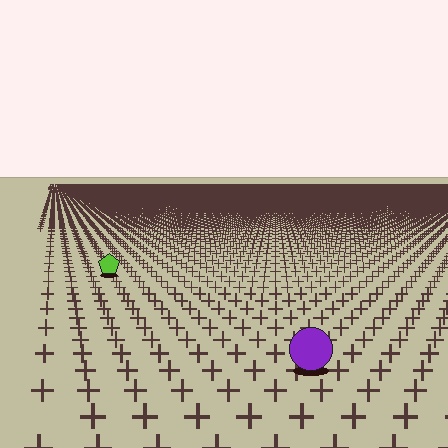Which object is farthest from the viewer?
The lime pentagon is farthest from the viewer. It appears smaller and the ground texture around it is denser.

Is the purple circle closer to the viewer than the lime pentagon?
Yes. The purple circle is closer — you can tell from the texture gradient: the ground texture is coarser near it.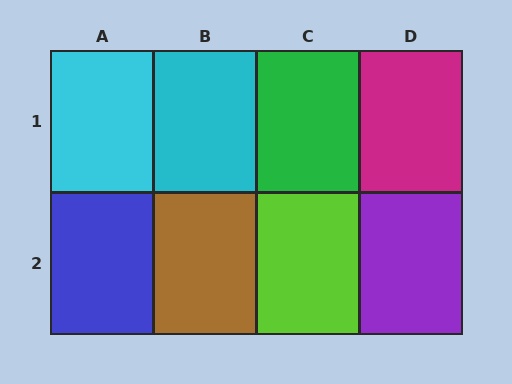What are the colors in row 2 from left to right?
Blue, brown, lime, purple.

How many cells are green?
1 cell is green.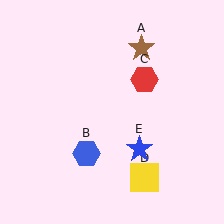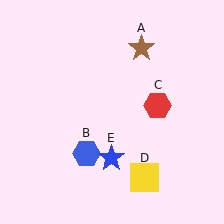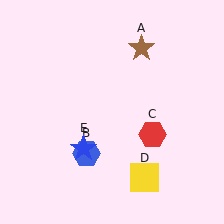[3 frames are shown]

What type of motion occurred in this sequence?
The red hexagon (object C), blue star (object E) rotated clockwise around the center of the scene.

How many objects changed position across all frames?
2 objects changed position: red hexagon (object C), blue star (object E).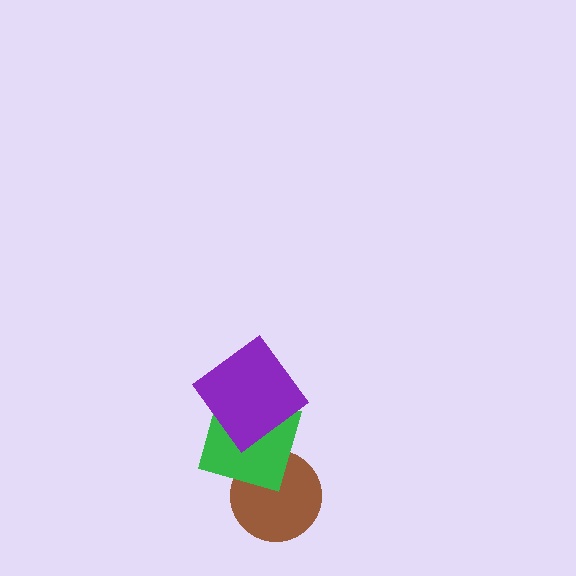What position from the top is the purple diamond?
The purple diamond is 1st from the top.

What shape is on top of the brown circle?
The green square is on top of the brown circle.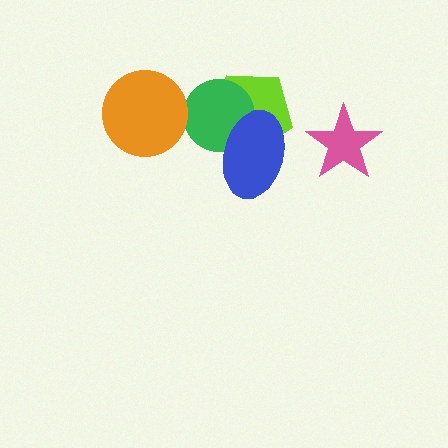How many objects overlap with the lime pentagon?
2 objects overlap with the lime pentagon.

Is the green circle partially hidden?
Yes, it is partially covered by another shape.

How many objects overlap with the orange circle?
0 objects overlap with the orange circle.